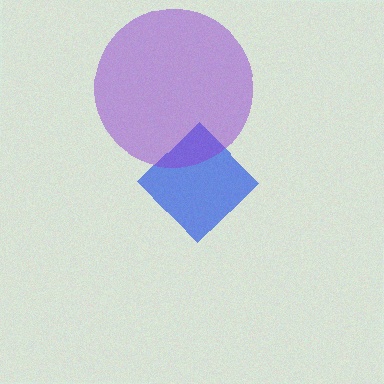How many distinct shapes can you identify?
There are 2 distinct shapes: a blue diamond, a purple circle.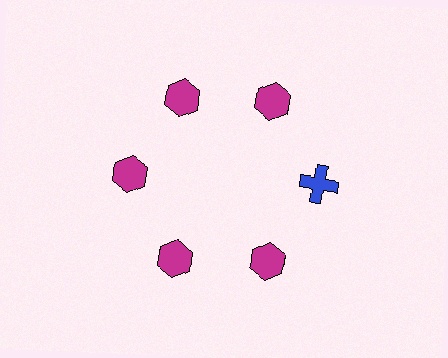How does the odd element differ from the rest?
It differs in both color (blue instead of magenta) and shape (cross instead of hexagon).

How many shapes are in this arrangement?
There are 6 shapes arranged in a ring pattern.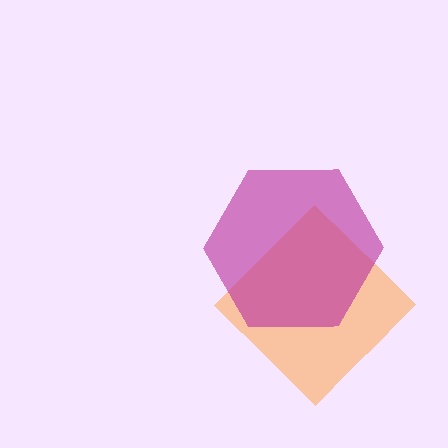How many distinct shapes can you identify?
There are 2 distinct shapes: an orange diamond, a magenta hexagon.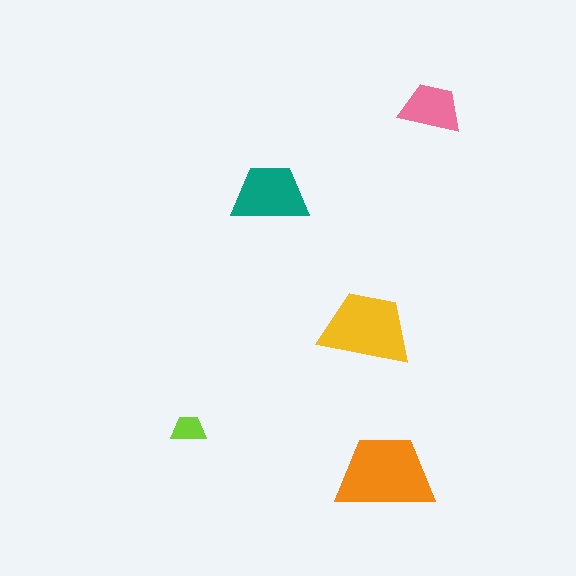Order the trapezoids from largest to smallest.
the orange one, the yellow one, the teal one, the pink one, the lime one.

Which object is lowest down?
The orange trapezoid is bottommost.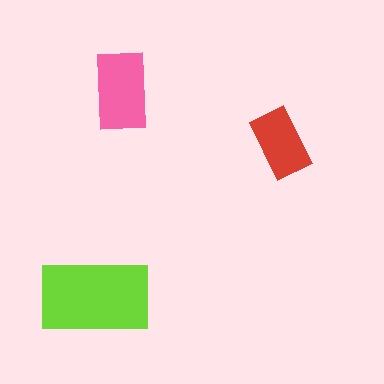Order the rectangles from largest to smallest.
the lime one, the pink one, the red one.